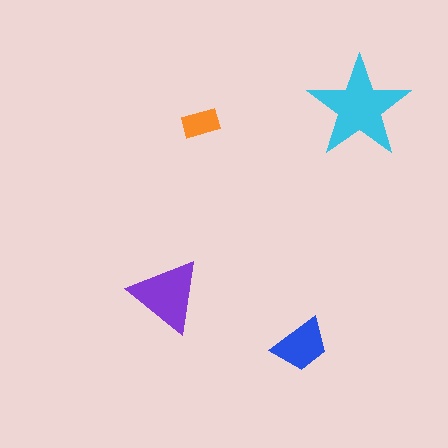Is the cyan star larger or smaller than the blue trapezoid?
Larger.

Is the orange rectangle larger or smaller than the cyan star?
Smaller.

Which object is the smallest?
The orange rectangle.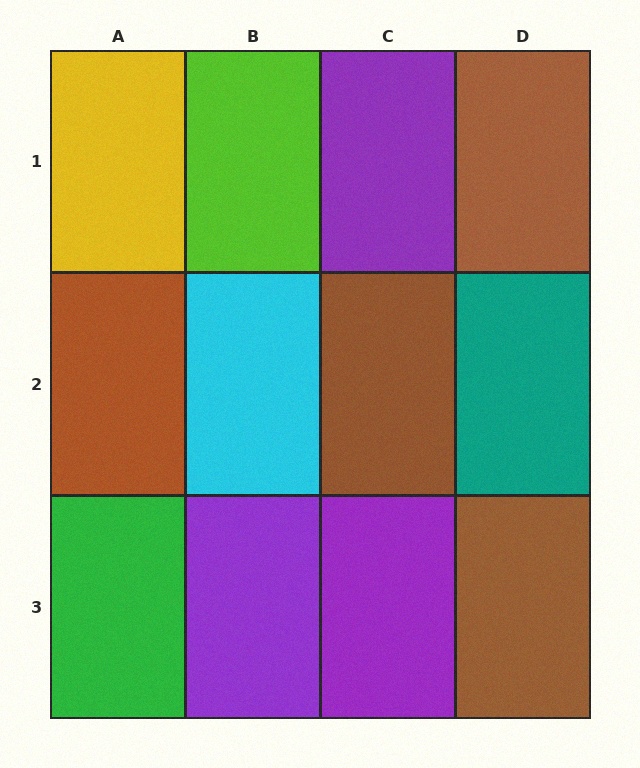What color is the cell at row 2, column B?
Cyan.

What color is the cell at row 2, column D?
Teal.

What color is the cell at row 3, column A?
Green.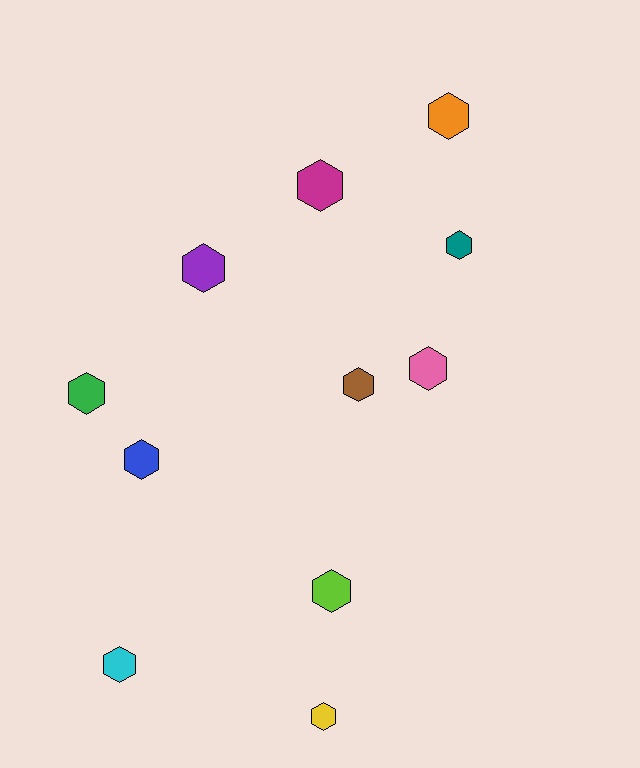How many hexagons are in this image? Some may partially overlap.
There are 11 hexagons.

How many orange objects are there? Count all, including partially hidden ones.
There is 1 orange object.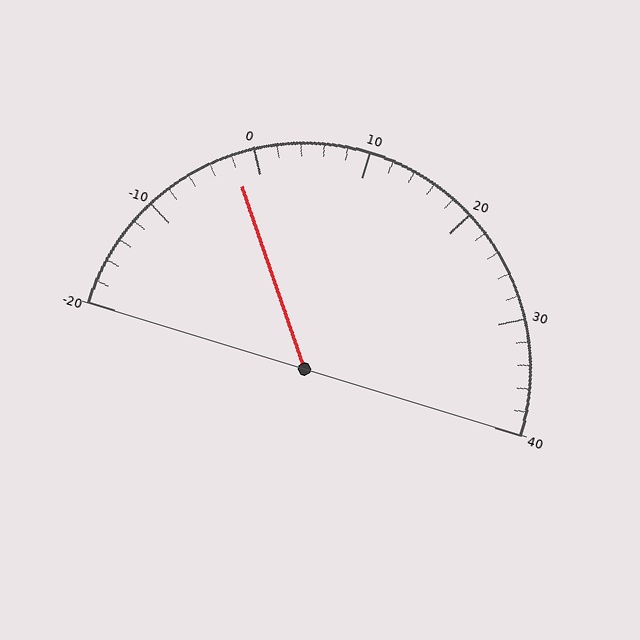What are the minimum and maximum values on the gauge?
The gauge ranges from -20 to 40.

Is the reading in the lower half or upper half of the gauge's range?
The reading is in the lower half of the range (-20 to 40).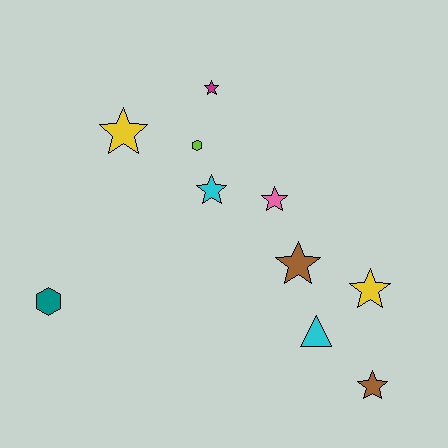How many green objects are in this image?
There are no green objects.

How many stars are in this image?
There are 7 stars.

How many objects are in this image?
There are 10 objects.